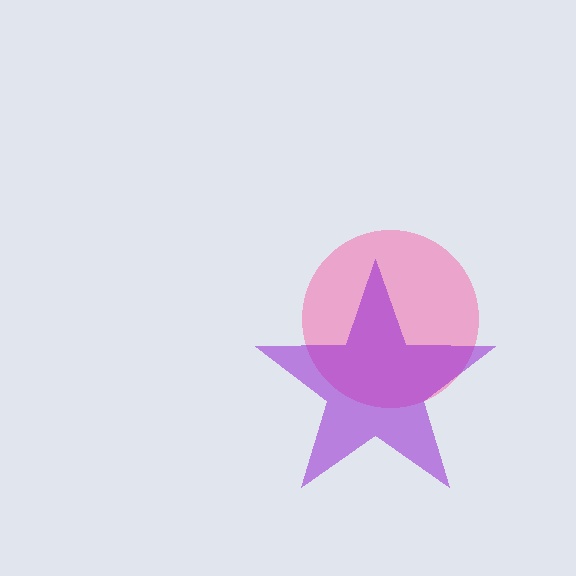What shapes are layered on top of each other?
The layered shapes are: a pink circle, a purple star.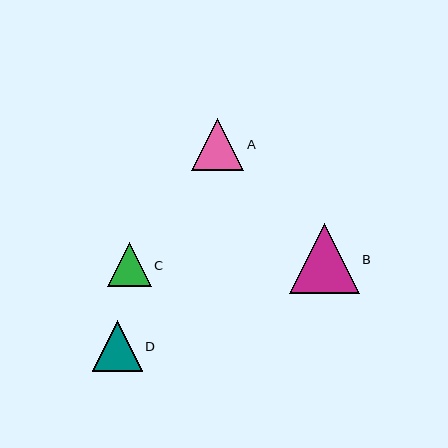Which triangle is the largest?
Triangle B is the largest with a size of approximately 70 pixels.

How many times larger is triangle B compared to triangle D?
Triangle B is approximately 1.4 times the size of triangle D.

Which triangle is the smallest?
Triangle C is the smallest with a size of approximately 44 pixels.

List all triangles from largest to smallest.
From largest to smallest: B, A, D, C.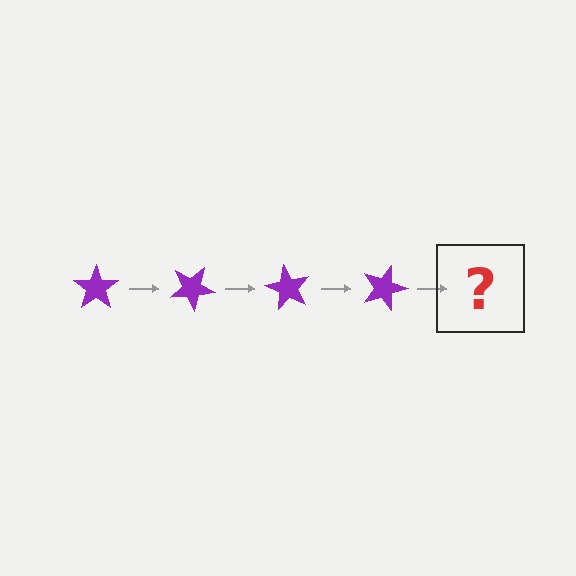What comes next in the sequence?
The next element should be a purple star rotated 120 degrees.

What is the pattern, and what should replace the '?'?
The pattern is that the star rotates 30 degrees each step. The '?' should be a purple star rotated 120 degrees.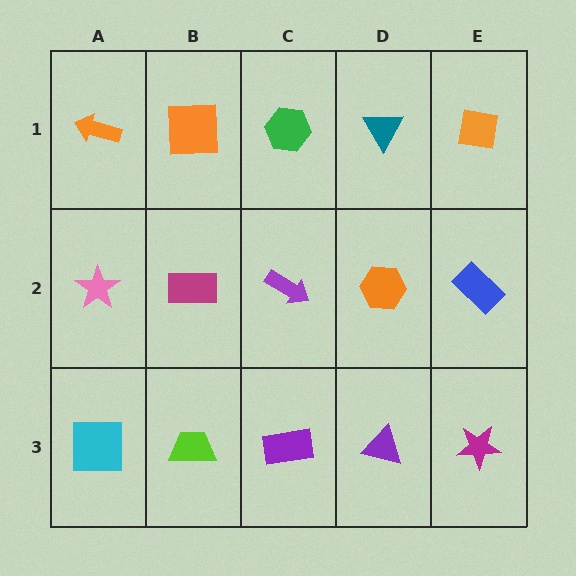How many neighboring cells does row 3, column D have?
3.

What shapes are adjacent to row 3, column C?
A purple arrow (row 2, column C), a lime trapezoid (row 3, column B), a purple triangle (row 3, column D).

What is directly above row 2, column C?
A green hexagon.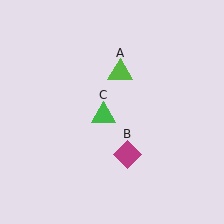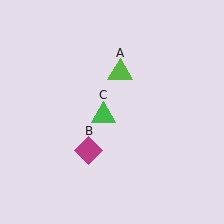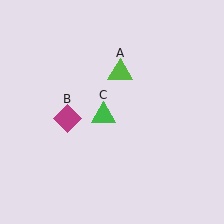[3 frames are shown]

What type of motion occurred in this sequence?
The magenta diamond (object B) rotated clockwise around the center of the scene.